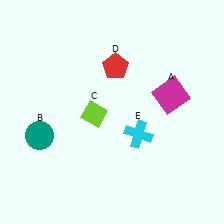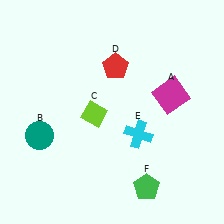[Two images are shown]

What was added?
A green pentagon (F) was added in Image 2.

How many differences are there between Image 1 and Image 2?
There is 1 difference between the two images.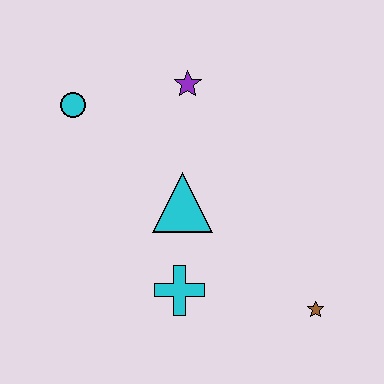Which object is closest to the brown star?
The cyan cross is closest to the brown star.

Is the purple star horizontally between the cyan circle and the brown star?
Yes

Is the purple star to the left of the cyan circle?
No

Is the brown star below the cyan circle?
Yes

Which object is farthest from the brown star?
The cyan circle is farthest from the brown star.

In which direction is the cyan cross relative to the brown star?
The cyan cross is to the left of the brown star.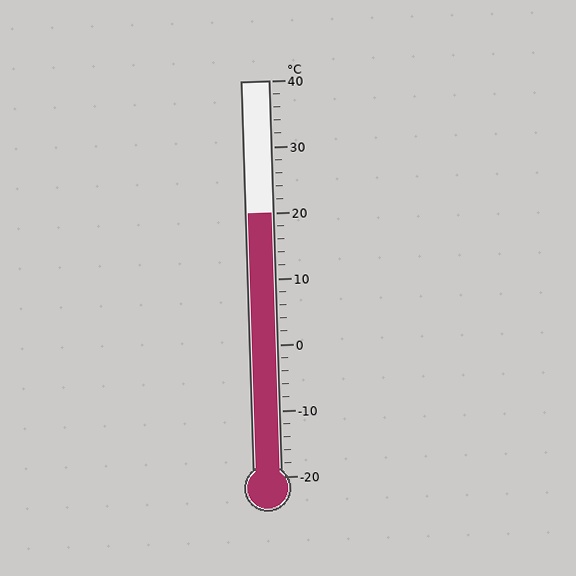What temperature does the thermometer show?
The thermometer shows approximately 20°C.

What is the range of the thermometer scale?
The thermometer scale ranges from -20°C to 40°C.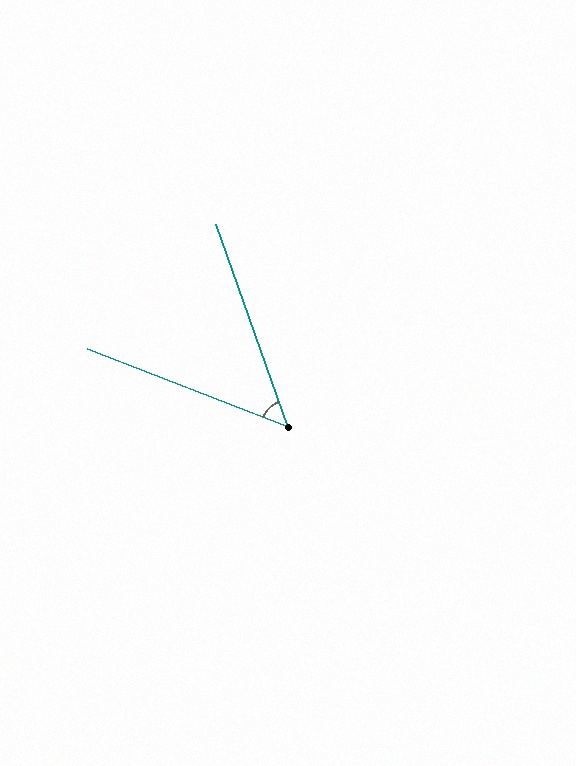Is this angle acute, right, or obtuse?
It is acute.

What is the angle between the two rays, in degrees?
Approximately 49 degrees.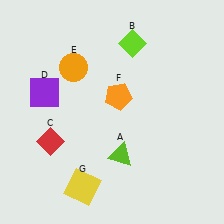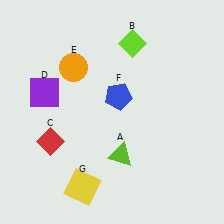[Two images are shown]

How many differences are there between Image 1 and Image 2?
There is 1 difference between the two images.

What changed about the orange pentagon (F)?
In Image 1, F is orange. In Image 2, it changed to blue.